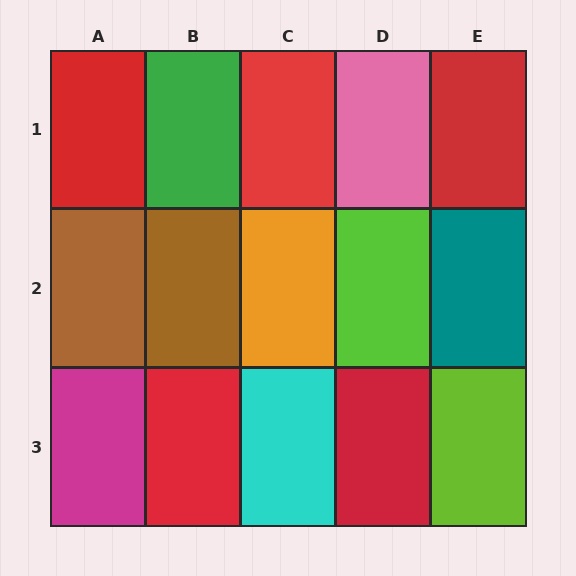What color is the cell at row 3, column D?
Red.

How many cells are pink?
1 cell is pink.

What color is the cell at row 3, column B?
Red.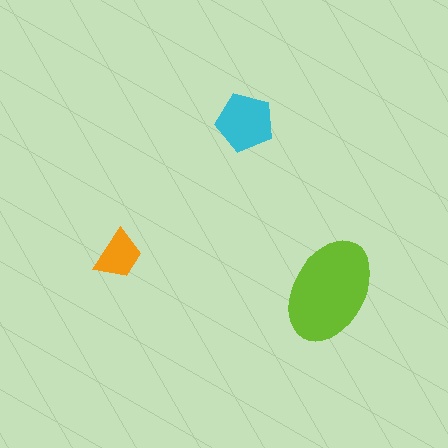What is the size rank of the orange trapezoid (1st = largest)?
3rd.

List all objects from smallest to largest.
The orange trapezoid, the cyan pentagon, the lime ellipse.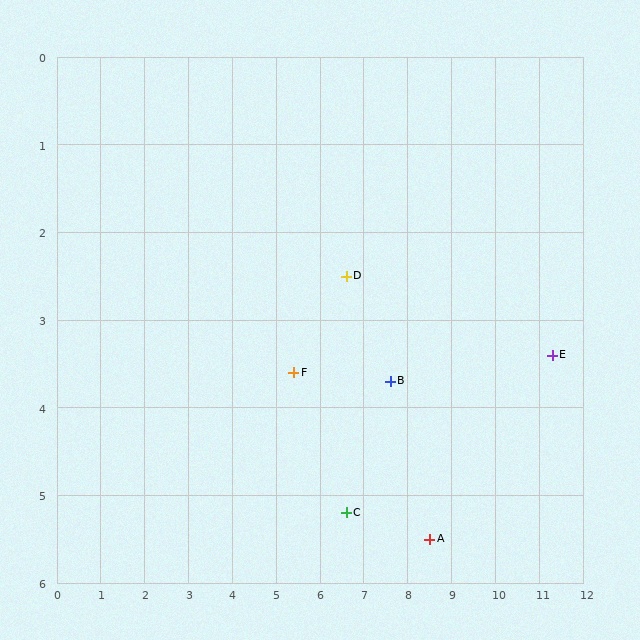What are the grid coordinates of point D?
Point D is at approximately (6.6, 2.5).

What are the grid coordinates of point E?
Point E is at approximately (11.3, 3.4).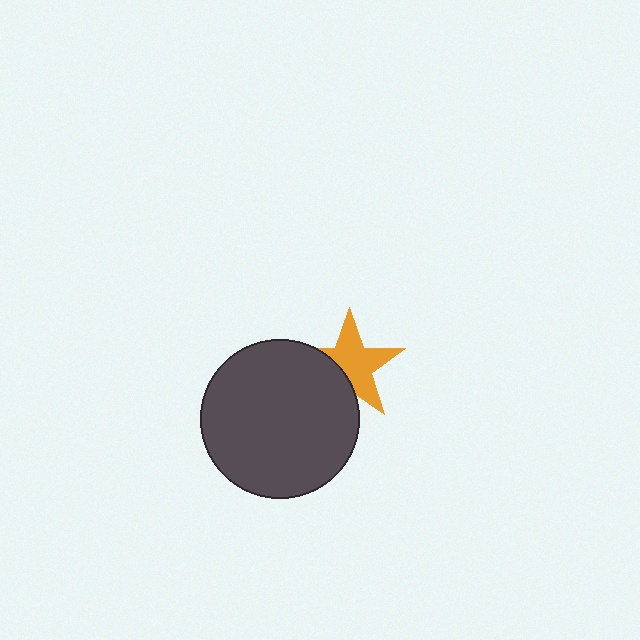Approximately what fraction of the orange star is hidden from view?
Roughly 34% of the orange star is hidden behind the dark gray circle.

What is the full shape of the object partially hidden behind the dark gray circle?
The partially hidden object is an orange star.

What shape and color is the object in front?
The object in front is a dark gray circle.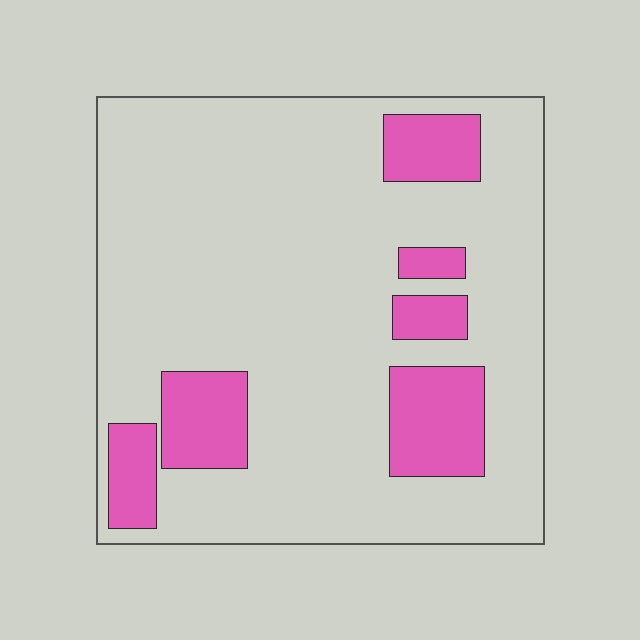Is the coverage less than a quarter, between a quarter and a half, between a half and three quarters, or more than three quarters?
Less than a quarter.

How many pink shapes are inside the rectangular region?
6.